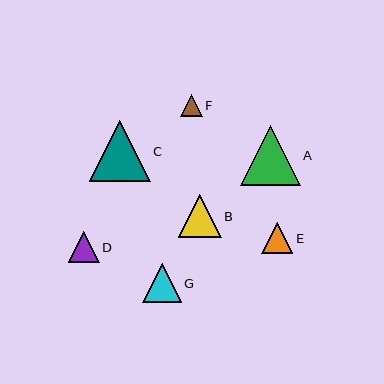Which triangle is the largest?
Triangle C is the largest with a size of approximately 61 pixels.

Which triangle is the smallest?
Triangle F is the smallest with a size of approximately 22 pixels.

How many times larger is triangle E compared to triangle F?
Triangle E is approximately 1.4 times the size of triangle F.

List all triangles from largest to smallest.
From largest to smallest: C, A, B, G, D, E, F.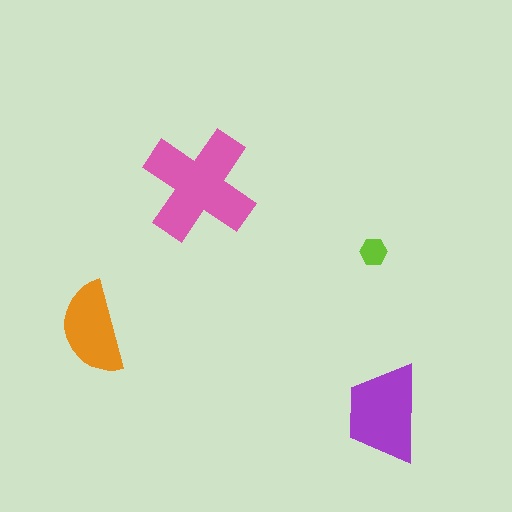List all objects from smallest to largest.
The lime hexagon, the orange semicircle, the purple trapezoid, the pink cross.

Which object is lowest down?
The purple trapezoid is bottommost.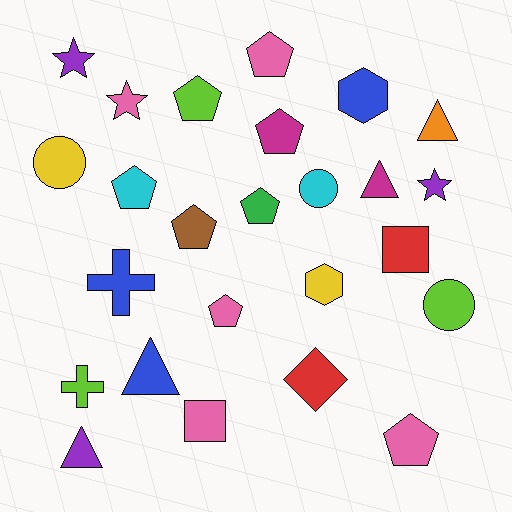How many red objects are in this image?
There are 2 red objects.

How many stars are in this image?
There are 3 stars.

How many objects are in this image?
There are 25 objects.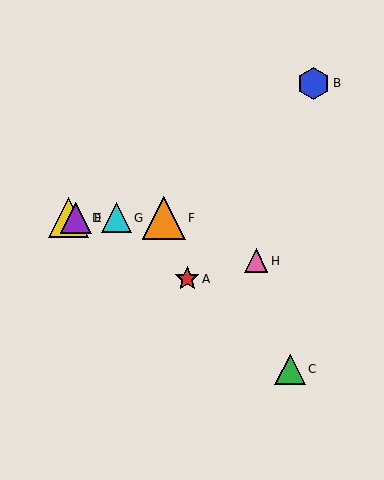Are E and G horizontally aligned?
Yes, both are at y≈218.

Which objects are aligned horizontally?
Objects D, E, F, G are aligned horizontally.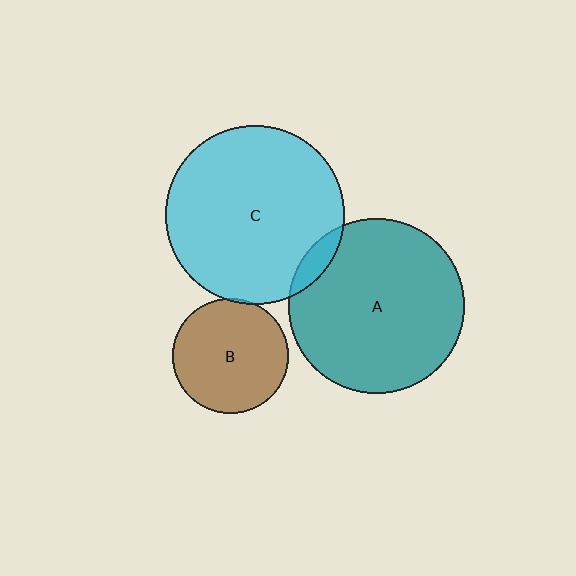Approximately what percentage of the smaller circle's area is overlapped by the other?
Approximately 5%.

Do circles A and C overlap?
Yes.